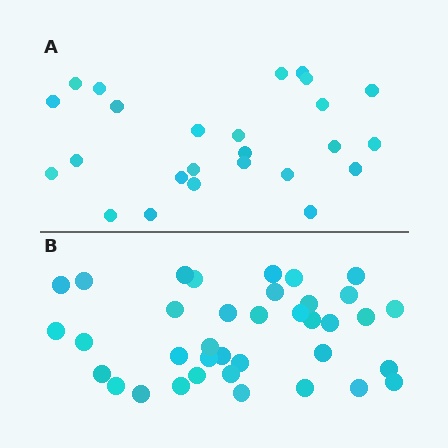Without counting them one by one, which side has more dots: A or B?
Region B (the bottom region) has more dots.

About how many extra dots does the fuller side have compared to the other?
Region B has roughly 12 or so more dots than region A.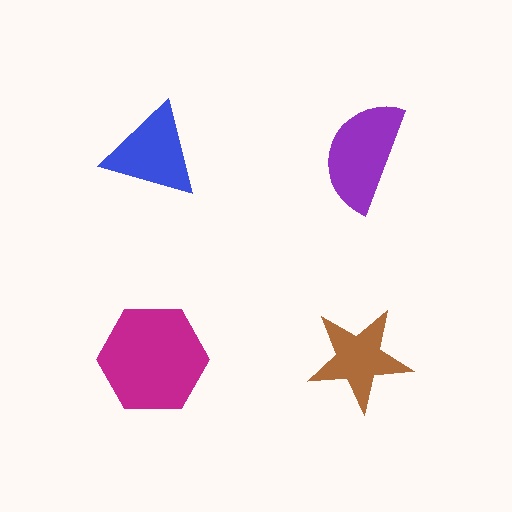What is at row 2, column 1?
A magenta hexagon.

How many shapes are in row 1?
2 shapes.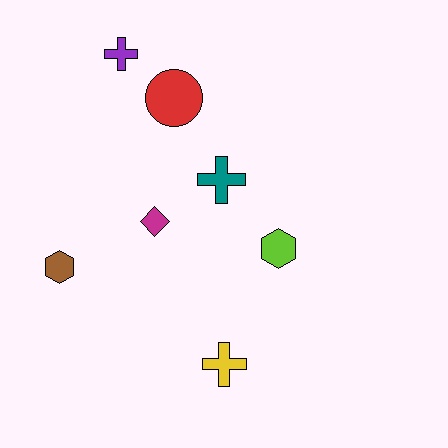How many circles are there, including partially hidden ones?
There is 1 circle.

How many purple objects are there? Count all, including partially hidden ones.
There is 1 purple object.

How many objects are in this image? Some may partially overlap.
There are 7 objects.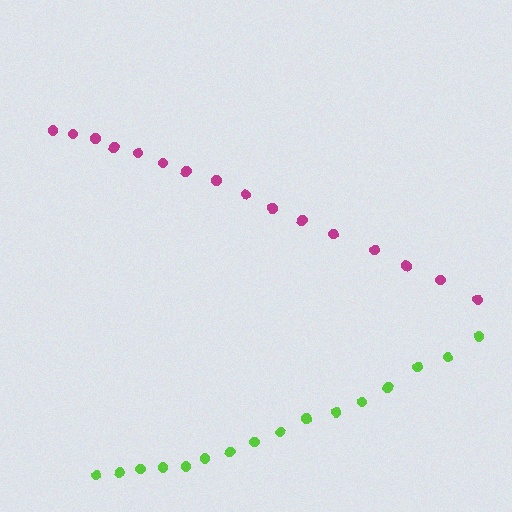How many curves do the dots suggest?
There are 2 distinct paths.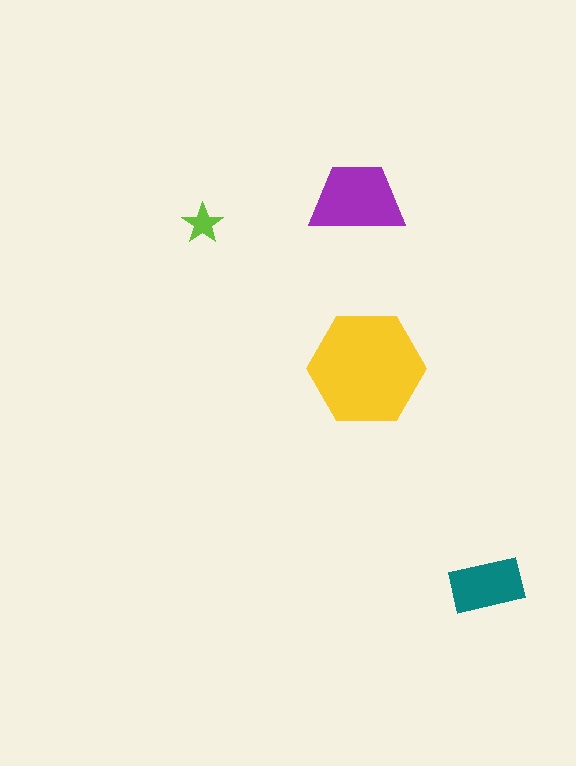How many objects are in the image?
There are 4 objects in the image.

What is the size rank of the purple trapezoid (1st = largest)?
2nd.